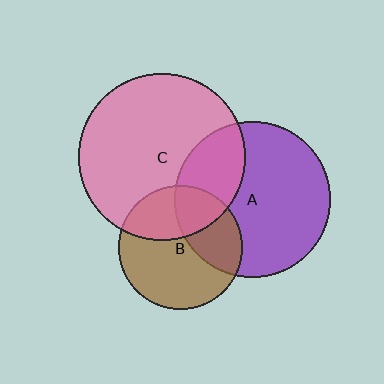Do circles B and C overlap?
Yes.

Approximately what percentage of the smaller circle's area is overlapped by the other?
Approximately 35%.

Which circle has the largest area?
Circle C (pink).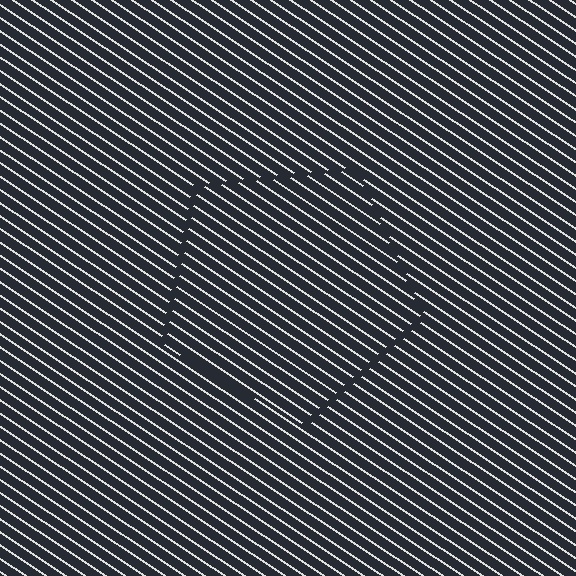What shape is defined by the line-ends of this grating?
An illusory pentagon. The interior of the shape contains the same grating, shifted by half a period — the contour is defined by the phase discontinuity where line-ends from the inner and outer gratings abut.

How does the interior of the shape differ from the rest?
The interior of the shape contains the same grating, shifted by half a period — the contour is defined by the phase discontinuity where line-ends from the inner and outer gratings abut.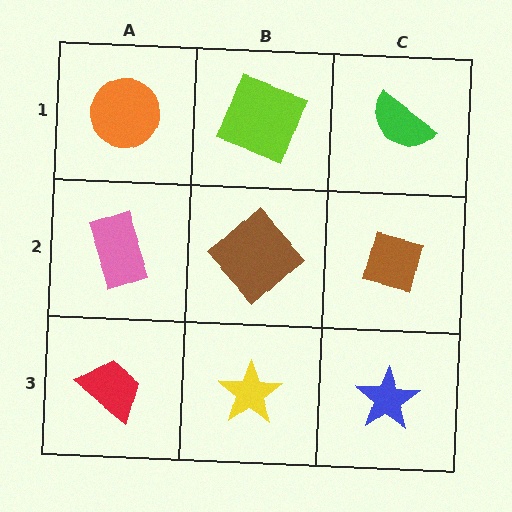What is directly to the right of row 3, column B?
A blue star.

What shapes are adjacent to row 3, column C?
A brown square (row 2, column C), a yellow star (row 3, column B).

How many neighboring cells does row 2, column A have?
3.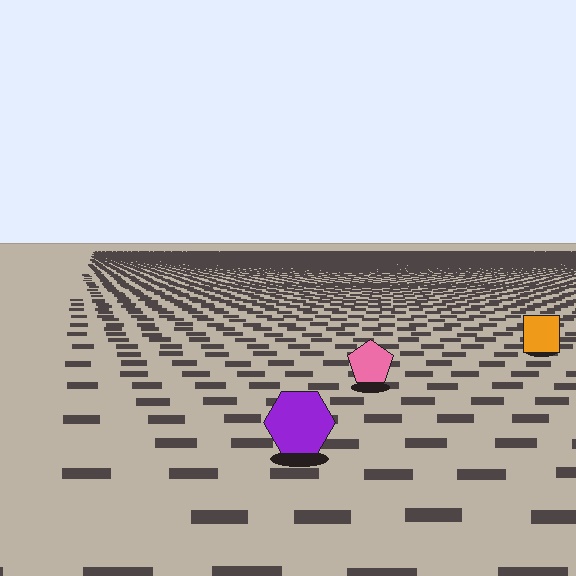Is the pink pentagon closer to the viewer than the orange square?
Yes. The pink pentagon is closer — you can tell from the texture gradient: the ground texture is coarser near it.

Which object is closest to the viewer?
The purple hexagon is closest. The texture marks near it are larger and more spread out.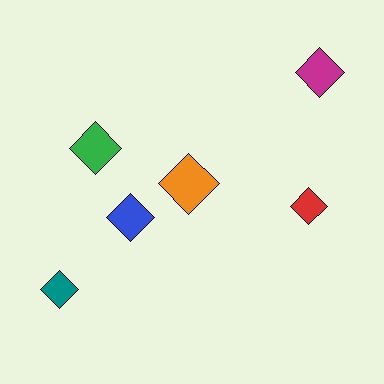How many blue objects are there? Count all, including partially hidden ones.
There is 1 blue object.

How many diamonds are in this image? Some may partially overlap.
There are 6 diamonds.